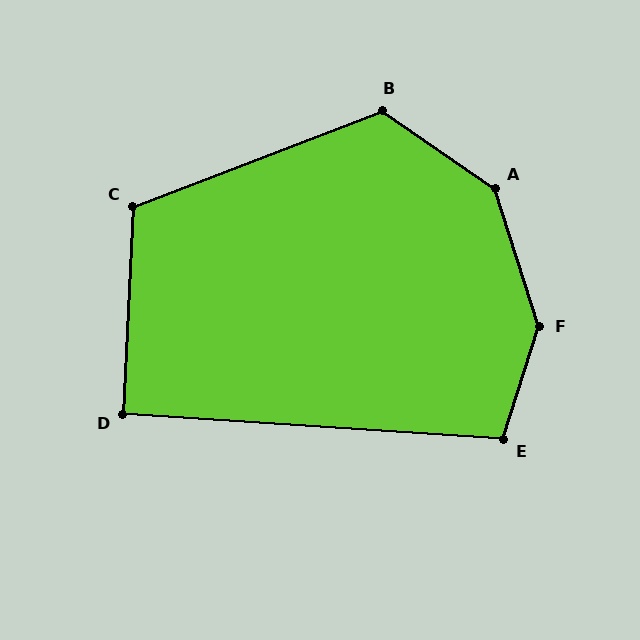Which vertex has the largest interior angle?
F, at approximately 145 degrees.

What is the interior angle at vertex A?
Approximately 142 degrees (obtuse).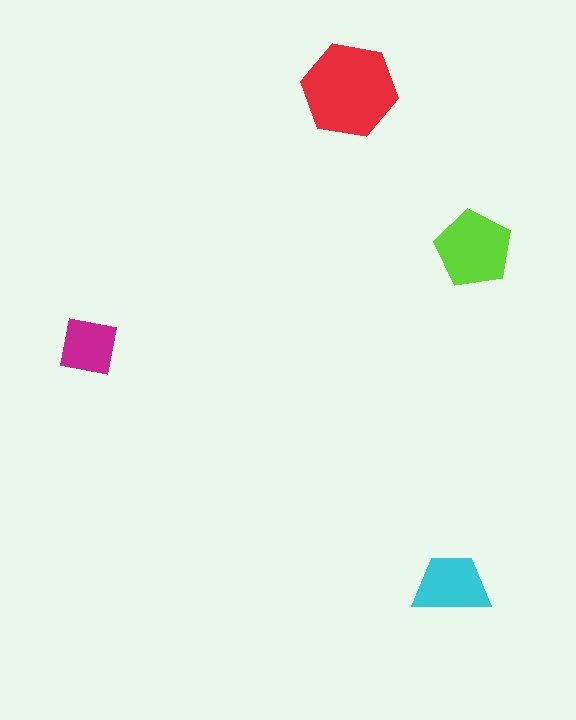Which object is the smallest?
The magenta square.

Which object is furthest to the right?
The lime pentagon is rightmost.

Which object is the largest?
The red hexagon.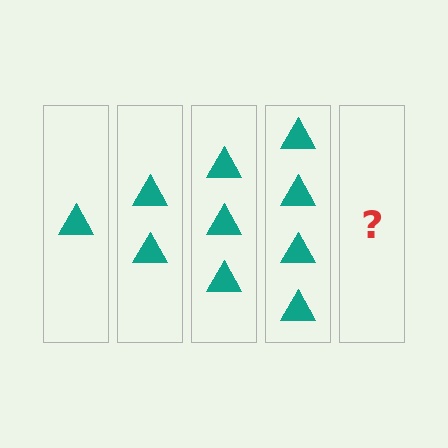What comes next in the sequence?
The next element should be 5 triangles.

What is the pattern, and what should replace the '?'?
The pattern is that each step adds one more triangle. The '?' should be 5 triangles.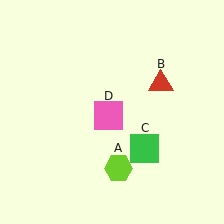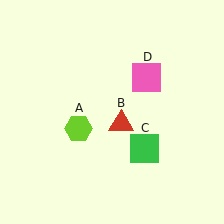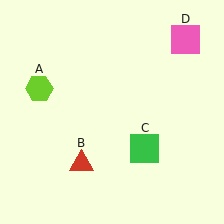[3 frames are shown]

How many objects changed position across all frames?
3 objects changed position: lime hexagon (object A), red triangle (object B), pink square (object D).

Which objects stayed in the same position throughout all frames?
Green square (object C) remained stationary.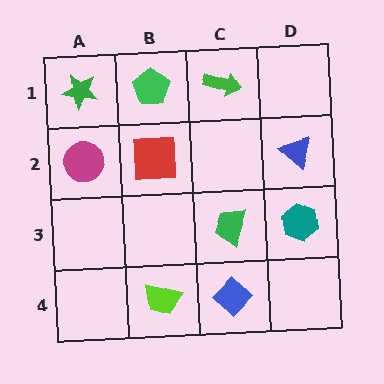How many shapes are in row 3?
2 shapes.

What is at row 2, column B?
A red square.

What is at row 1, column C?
A green arrow.